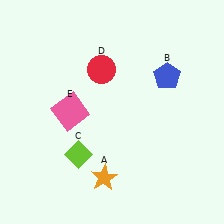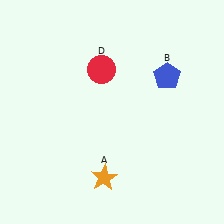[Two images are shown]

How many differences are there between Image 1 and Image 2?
There are 2 differences between the two images.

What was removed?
The lime diamond (C), the pink square (E) were removed in Image 2.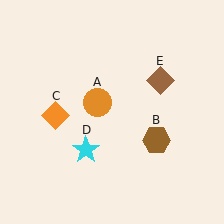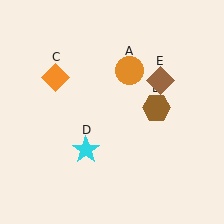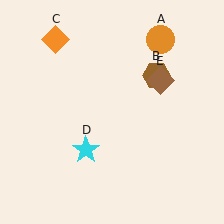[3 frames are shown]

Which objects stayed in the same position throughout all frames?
Cyan star (object D) and brown diamond (object E) remained stationary.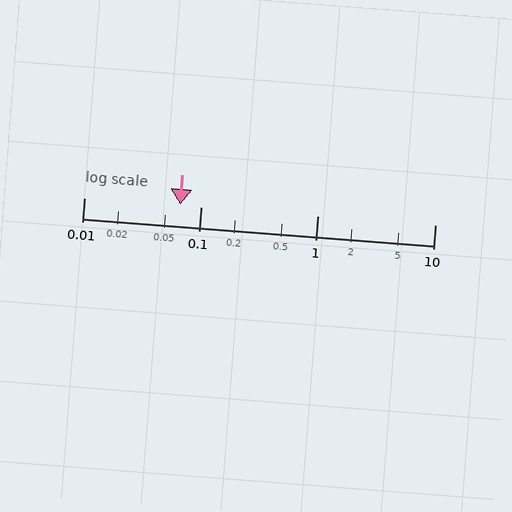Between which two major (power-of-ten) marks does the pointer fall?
The pointer is between 0.01 and 0.1.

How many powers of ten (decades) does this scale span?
The scale spans 3 decades, from 0.01 to 10.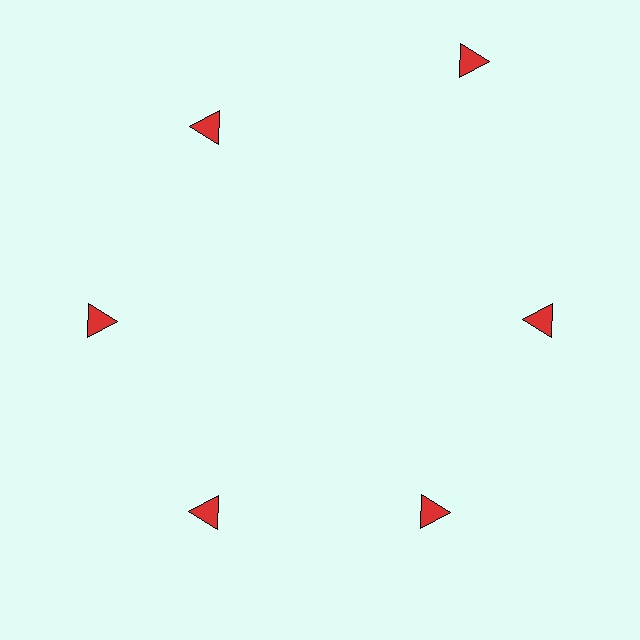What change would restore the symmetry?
The symmetry would be restored by moving it inward, back onto the ring so that all 6 triangles sit at equal angles and equal distance from the center.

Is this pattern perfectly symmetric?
No. The 6 red triangles are arranged in a ring, but one element near the 1 o'clock position is pushed outward from the center, breaking the 6-fold rotational symmetry.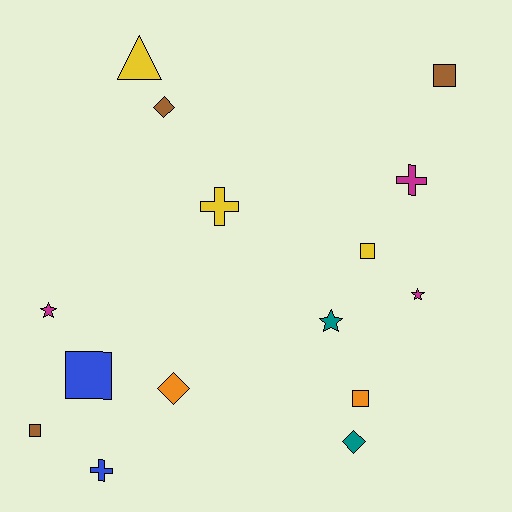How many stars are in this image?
There are 3 stars.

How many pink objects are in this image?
There are no pink objects.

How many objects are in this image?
There are 15 objects.